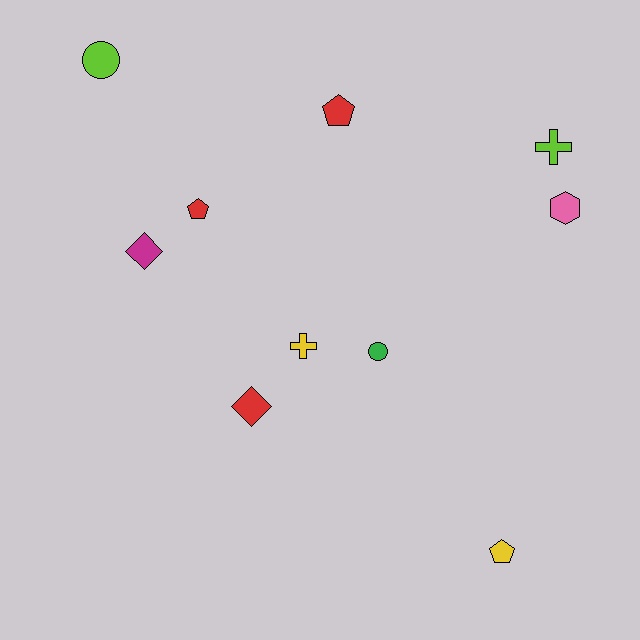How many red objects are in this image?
There are 3 red objects.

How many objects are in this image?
There are 10 objects.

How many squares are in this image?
There are no squares.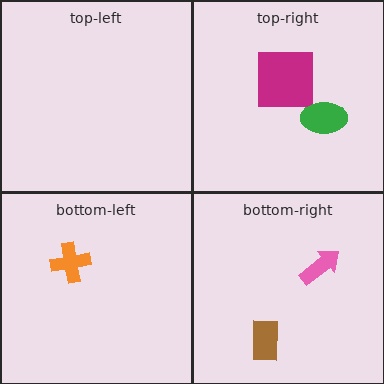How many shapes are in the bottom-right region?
2.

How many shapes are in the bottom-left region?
1.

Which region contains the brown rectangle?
The bottom-right region.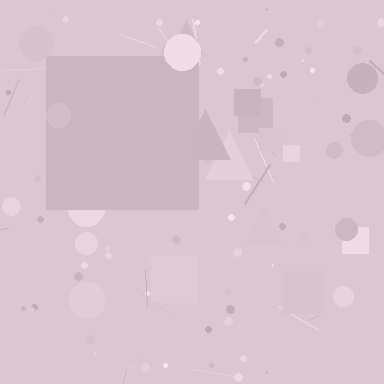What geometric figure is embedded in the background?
A square is embedded in the background.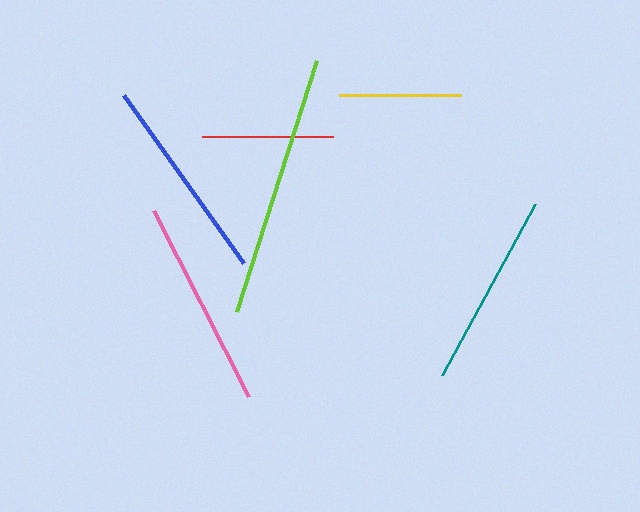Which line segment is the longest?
The lime line is the longest at approximately 263 pixels.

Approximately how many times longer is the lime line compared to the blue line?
The lime line is approximately 1.3 times the length of the blue line.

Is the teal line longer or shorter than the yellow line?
The teal line is longer than the yellow line.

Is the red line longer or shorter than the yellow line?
The red line is longer than the yellow line.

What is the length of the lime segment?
The lime segment is approximately 263 pixels long.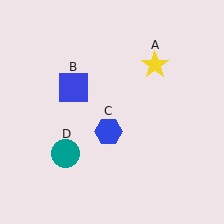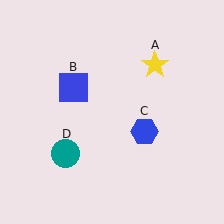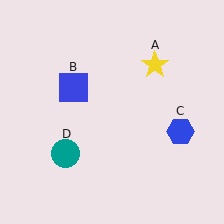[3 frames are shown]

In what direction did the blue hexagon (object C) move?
The blue hexagon (object C) moved right.